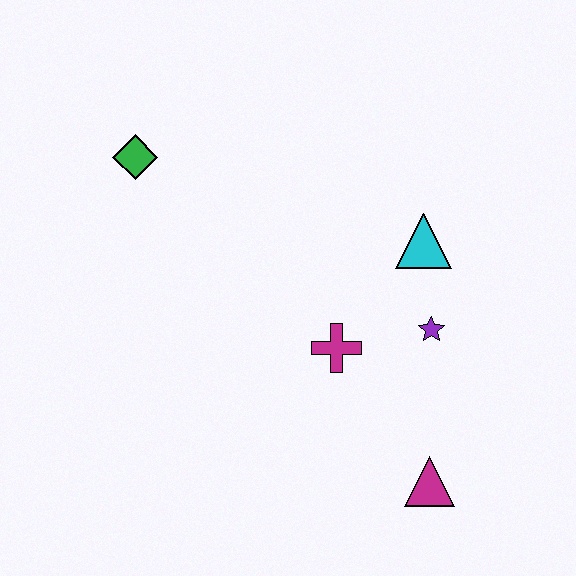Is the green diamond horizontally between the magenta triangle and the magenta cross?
No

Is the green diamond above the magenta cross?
Yes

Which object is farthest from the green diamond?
The magenta triangle is farthest from the green diamond.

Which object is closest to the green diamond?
The magenta cross is closest to the green diamond.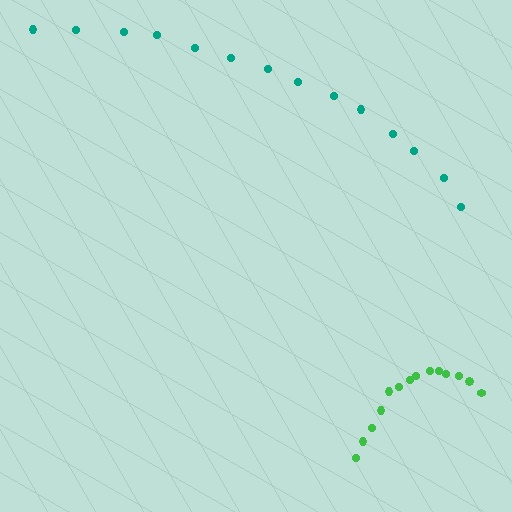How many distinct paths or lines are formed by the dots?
There are 2 distinct paths.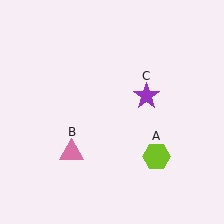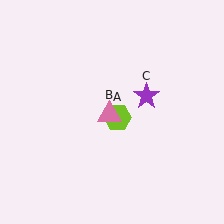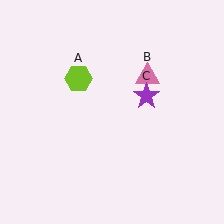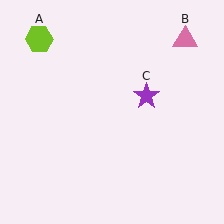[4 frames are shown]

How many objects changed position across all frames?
2 objects changed position: lime hexagon (object A), pink triangle (object B).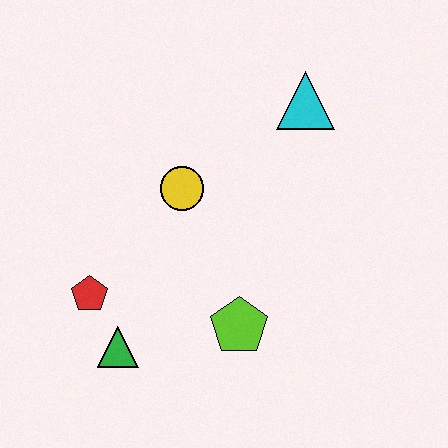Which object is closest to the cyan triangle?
The yellow circle is closest to the cyan triangle.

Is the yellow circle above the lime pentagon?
Yes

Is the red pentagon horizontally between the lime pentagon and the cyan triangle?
No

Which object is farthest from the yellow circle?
The green triangle is farthest from the yellow circle.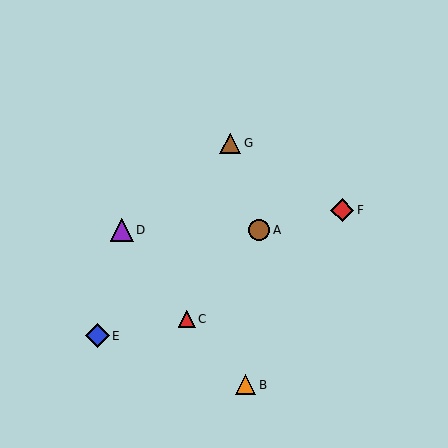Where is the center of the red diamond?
The center of the red diamond is at (342, 210).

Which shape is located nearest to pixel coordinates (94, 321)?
The blue diamond (labeled E) at (97, 336) is nearest to that location.